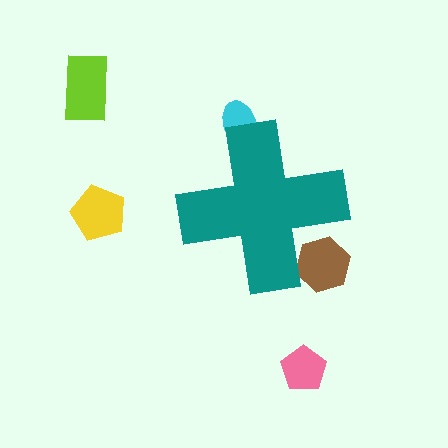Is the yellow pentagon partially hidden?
No, the yellow pentagon is fully visible.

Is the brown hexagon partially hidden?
Yes, the brown hexagon is partially hidden behind the teal cross.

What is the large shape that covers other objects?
A teal cross.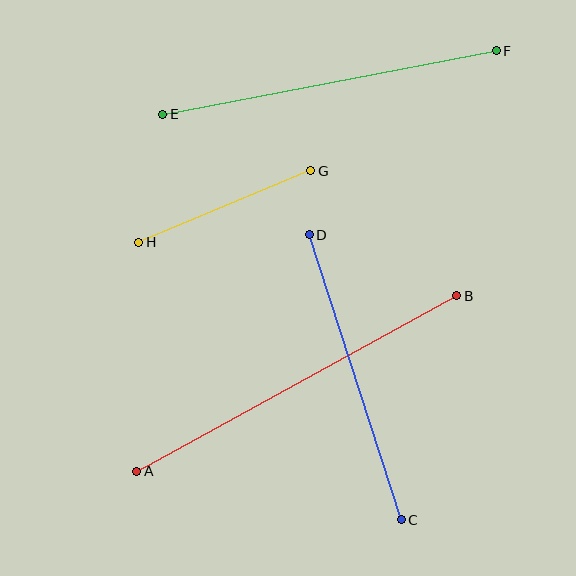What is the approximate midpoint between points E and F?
The midpoint is at approximately (329, 83) pixels.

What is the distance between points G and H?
The distance is approximately 186 pixels.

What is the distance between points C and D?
The distance is approximately 300 pixels.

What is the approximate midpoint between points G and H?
The midpoint is at approximately (225, 206) pixels.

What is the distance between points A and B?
The distance is approximately 365 pixels.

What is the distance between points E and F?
The distance is approximately 339 pixels.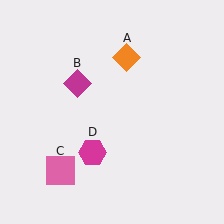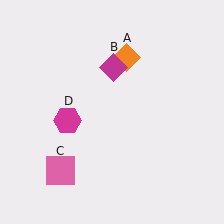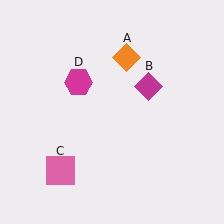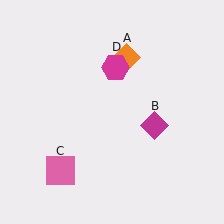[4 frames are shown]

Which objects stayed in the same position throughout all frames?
Orange diamond (object A) and pink square (object C) remained stationary.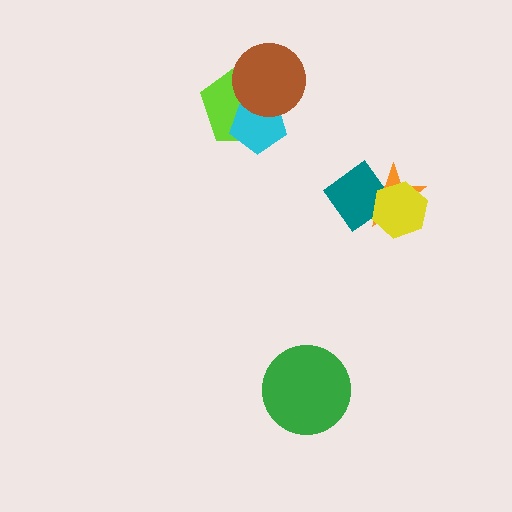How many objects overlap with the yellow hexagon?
2 objects overlap with the yellow hexagon.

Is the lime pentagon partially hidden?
Yes, it is partially covered by another shape.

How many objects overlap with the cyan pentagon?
2 objects overlap with the cyan pentagon.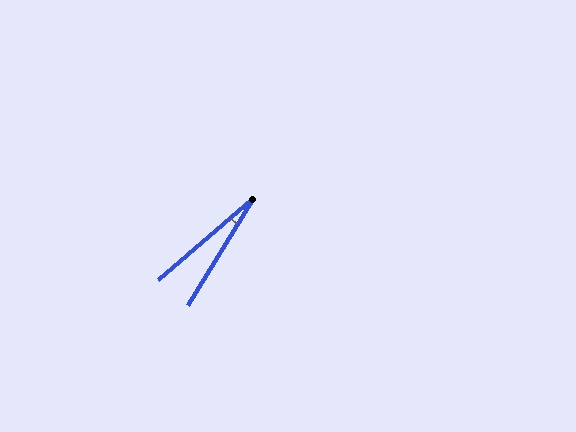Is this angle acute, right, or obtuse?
It is acute.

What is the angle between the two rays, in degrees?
Approximately 18 degrees.